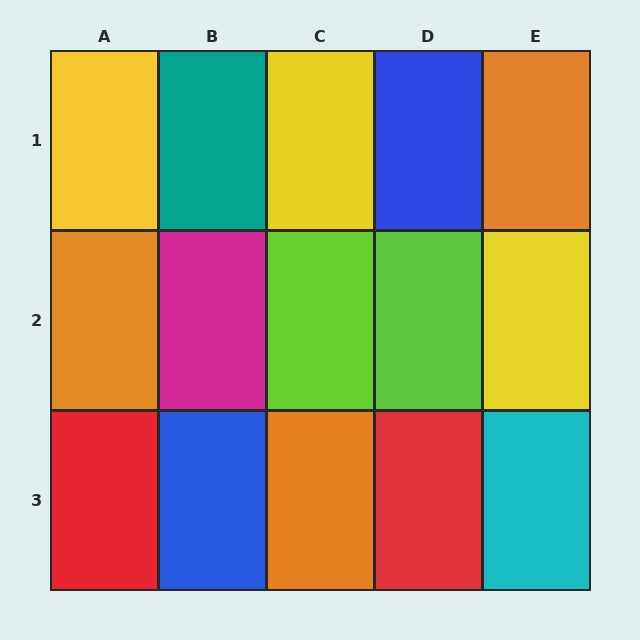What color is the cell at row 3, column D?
Red.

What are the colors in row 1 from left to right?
Yellow, teal, yellow, blue, orange.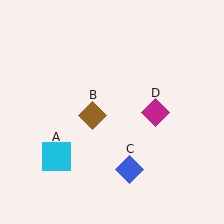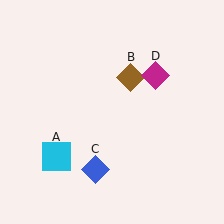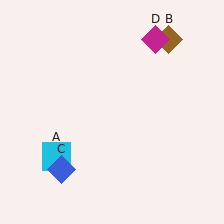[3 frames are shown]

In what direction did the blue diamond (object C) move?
The blue diamond (object C) moved left.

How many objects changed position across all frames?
3 objects changed position: brown diamond (object B), blue diamond (object C), magenta diamond (object D).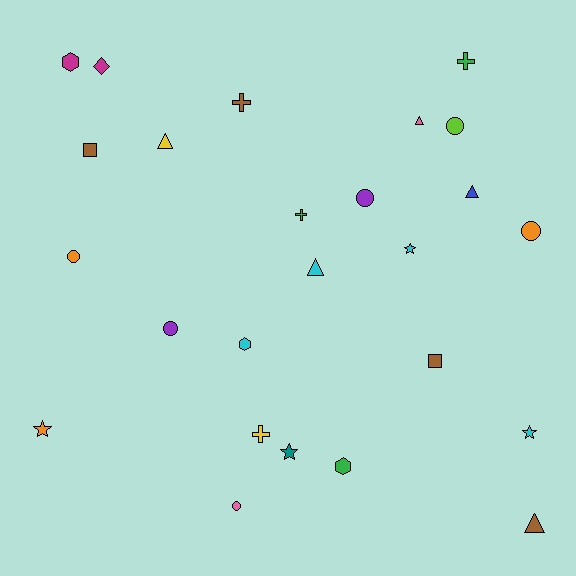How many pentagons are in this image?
There are no pentagons.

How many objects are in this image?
There are 25 objects.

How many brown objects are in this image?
There are 4 brown objects.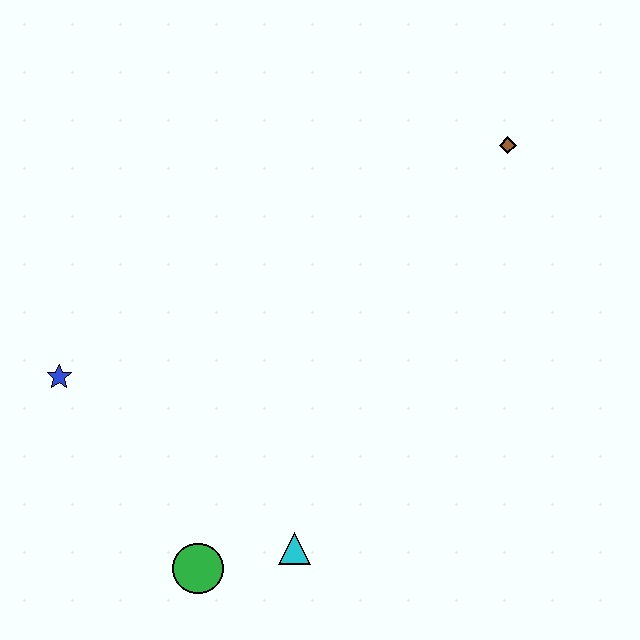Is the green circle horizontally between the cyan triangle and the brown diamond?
No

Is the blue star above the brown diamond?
No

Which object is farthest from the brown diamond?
The green circle is farthest from the brown diamond.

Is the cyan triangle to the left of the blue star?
No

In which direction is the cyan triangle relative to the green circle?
The cyan triangle is to the right of the green circle.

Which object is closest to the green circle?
The cyan triangle is closest to the green circle.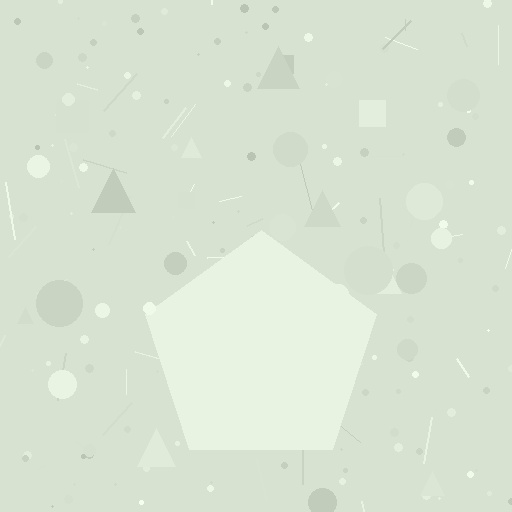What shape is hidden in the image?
A pentagon is hidden in the image.